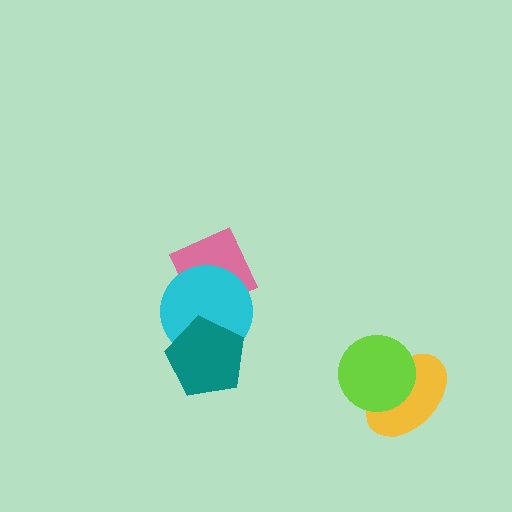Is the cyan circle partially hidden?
Yes, it is partially covered by another shape.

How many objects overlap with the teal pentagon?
1 object overlaps with the teal pentagon.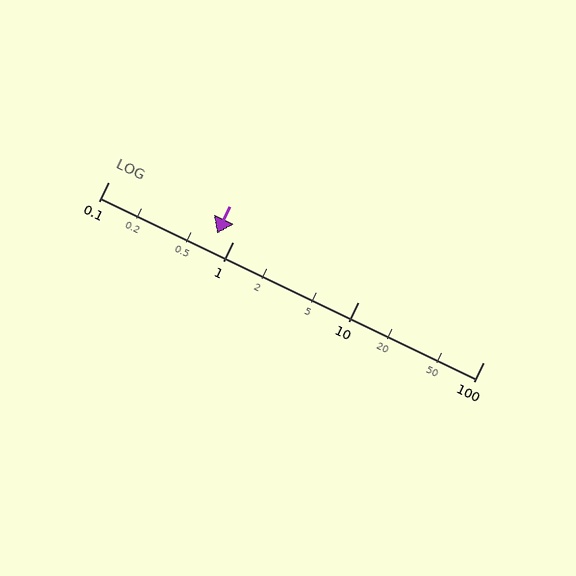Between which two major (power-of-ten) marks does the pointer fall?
The pointer is between 0.1 and 1.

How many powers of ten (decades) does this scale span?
The scale spans 3 decades, from 0.1 to 100.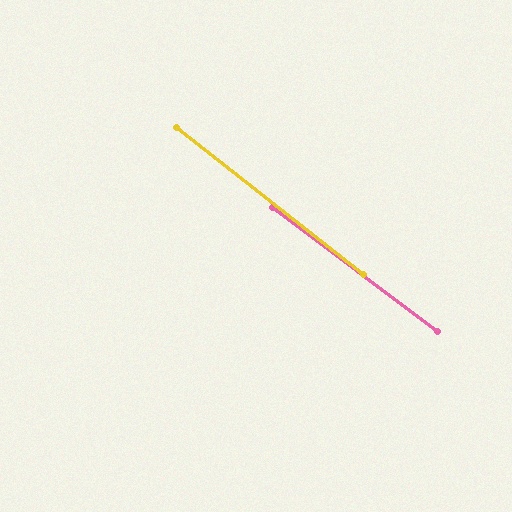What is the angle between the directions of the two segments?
Approximately 1 degree.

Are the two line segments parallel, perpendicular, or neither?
Parallel — their directions differ by only 1.2°.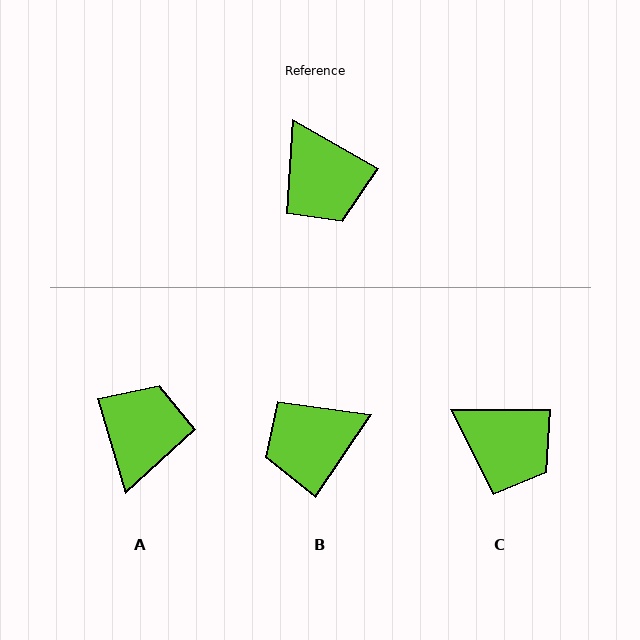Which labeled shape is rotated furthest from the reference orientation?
A, about 136 degrees away.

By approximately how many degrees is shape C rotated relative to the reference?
Approximately 30 degrees counter-clockwise.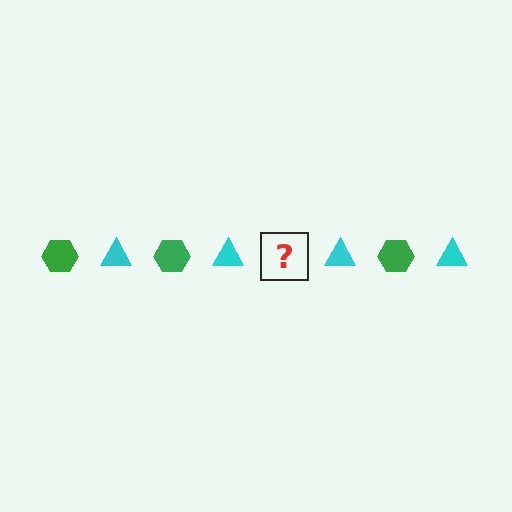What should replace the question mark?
The question mark should be replaced with a green hexagon.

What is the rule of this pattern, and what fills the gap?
The rule is that the pattern alternates between green hexagon and cyan triangle. The gap should be filled with a green hexagon.